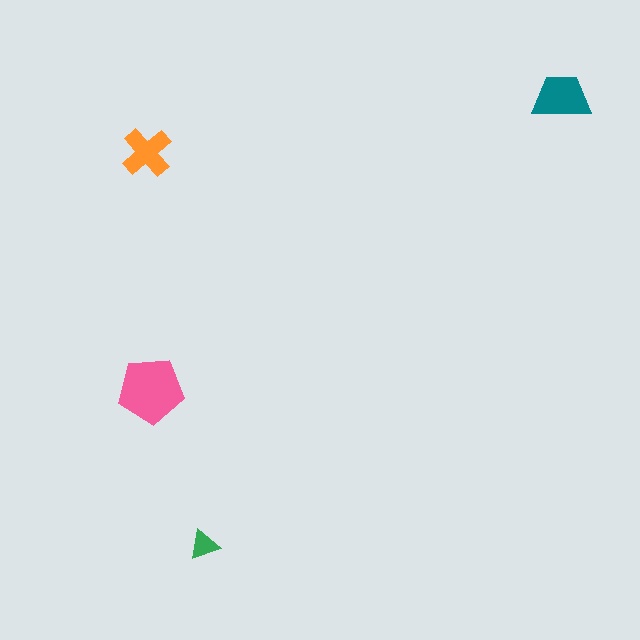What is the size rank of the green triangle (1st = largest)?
4th.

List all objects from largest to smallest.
The pink pentagon, the teal trapezoid, the orange cross, the green triangle.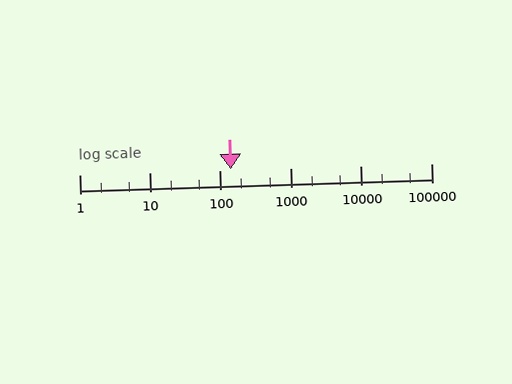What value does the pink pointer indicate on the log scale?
The pointer indicates approximately 140.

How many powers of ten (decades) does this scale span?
The scale spans 5 decades, from 1 to 100000.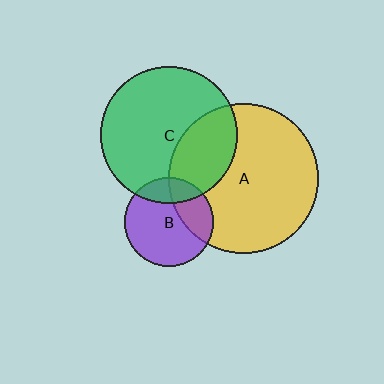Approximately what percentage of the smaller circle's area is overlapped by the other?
Approximately 30%.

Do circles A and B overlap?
Yes.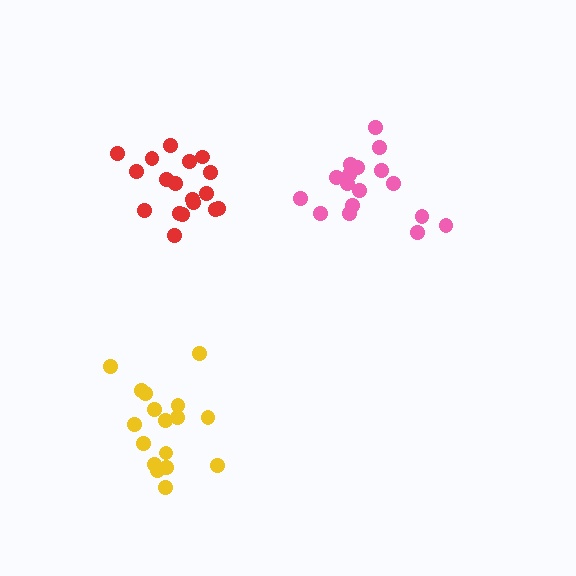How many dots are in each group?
Group 1: 17 dots, Group 2: 17 dots, Group 3: 18 dots (52 total).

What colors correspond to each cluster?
The clusters are colored: yellow, pink, red.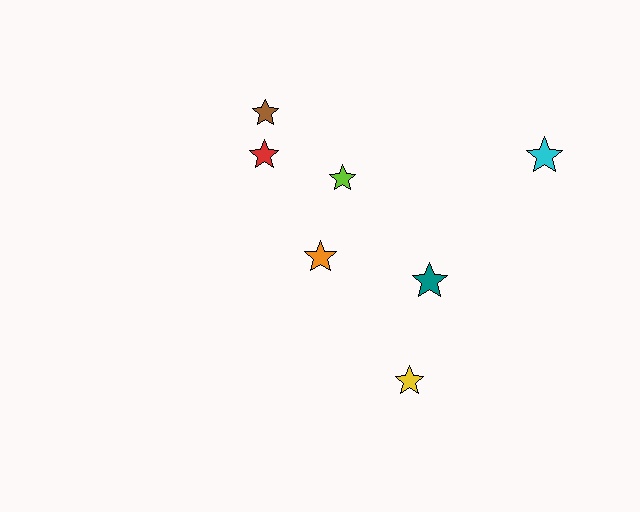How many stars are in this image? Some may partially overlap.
There are 7 stars.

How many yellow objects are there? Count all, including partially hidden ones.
There is 1 yellow object.